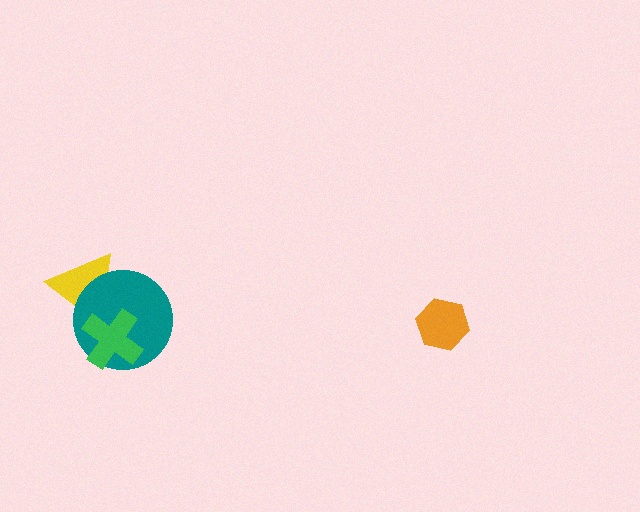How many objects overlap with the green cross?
2 objects overlap with the green cross.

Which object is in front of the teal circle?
The green cross is in front of the teal circle.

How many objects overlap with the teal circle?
2 objects overlap with the teal circle.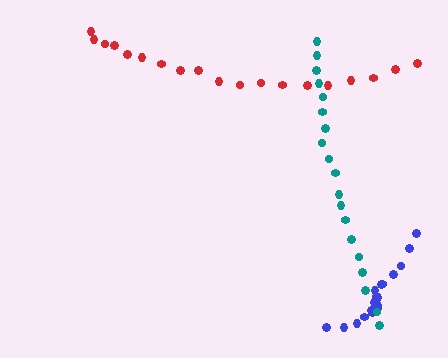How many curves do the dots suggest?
There are 3 distinct paths.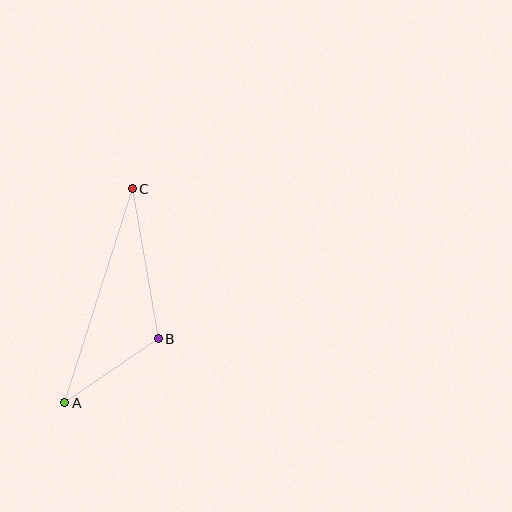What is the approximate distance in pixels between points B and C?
The distance between B and C is approximately 152 pixels.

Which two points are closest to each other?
Points A and B are closest to each other.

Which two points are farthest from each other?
Points A and C are farthest from each other.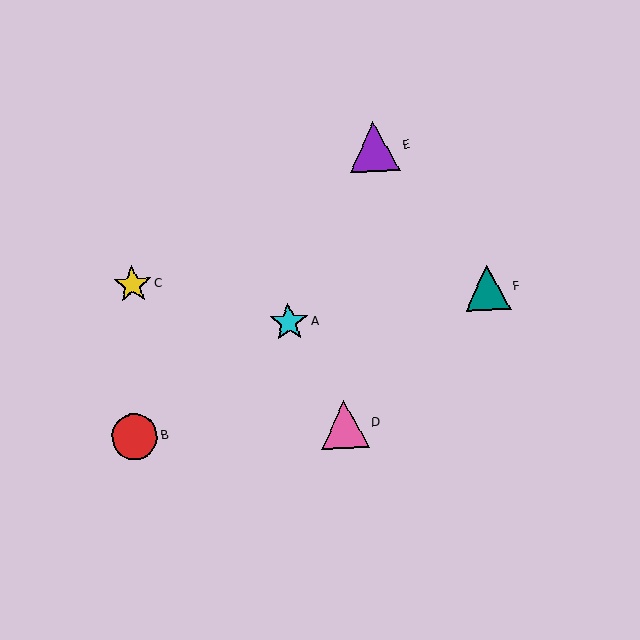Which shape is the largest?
The purple triangle (labeled E) is the largest.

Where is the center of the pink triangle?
The center of the pink triangle is at (345, 424).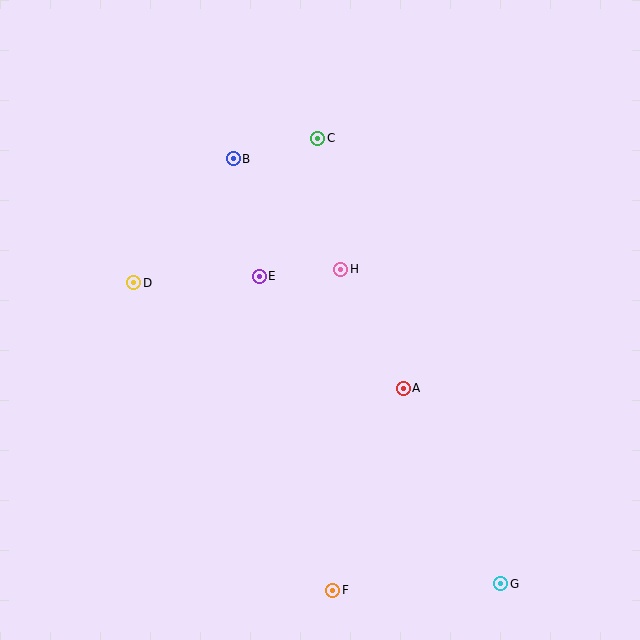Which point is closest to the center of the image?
Point H at (341, 269) is closest to the center.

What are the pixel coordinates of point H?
Point H is at (341, 269).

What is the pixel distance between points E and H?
The distance between E and H is 82 pixels.